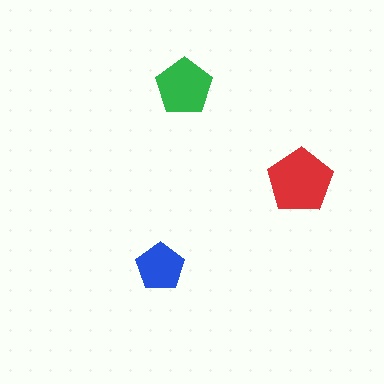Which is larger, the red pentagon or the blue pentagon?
The red one.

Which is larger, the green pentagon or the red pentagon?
The red one.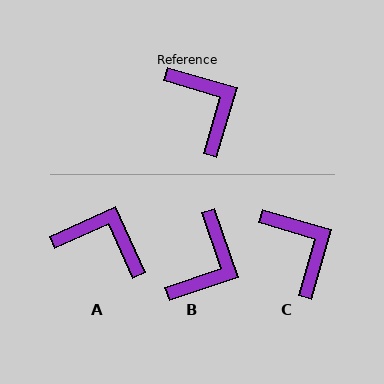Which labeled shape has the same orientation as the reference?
C.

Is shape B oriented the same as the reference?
No, it is off by about 55 degrees.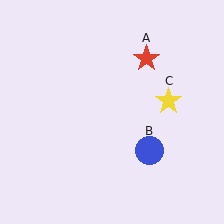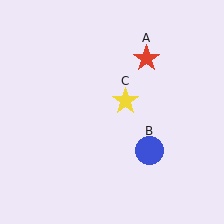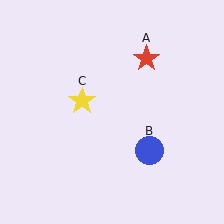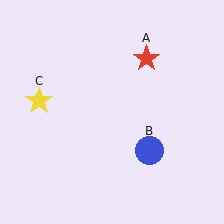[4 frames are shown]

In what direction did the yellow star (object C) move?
The yellow star (object C) moved left.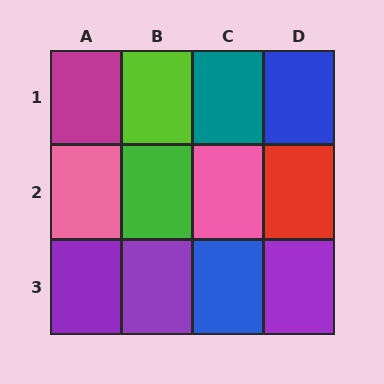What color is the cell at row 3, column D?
Purple.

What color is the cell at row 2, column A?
Pink.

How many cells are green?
1 cell is green.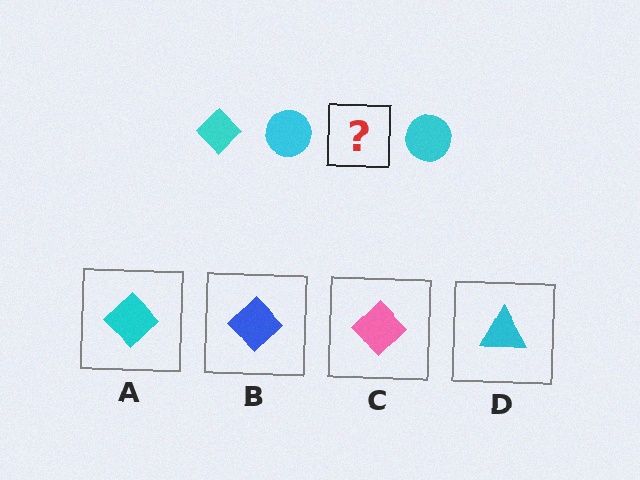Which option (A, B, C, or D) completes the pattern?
A.